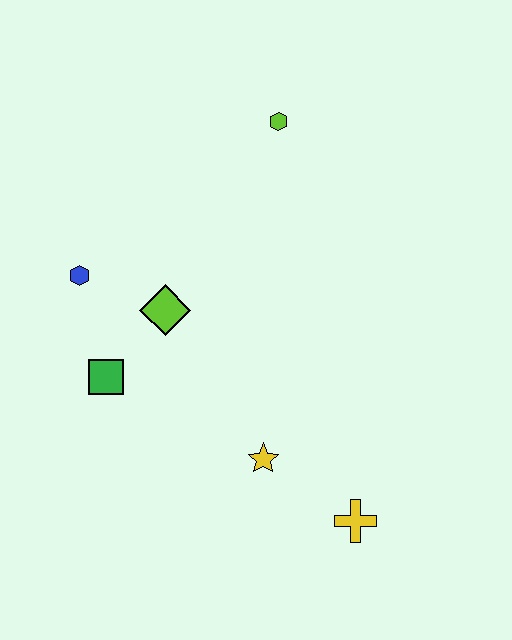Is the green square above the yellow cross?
Yes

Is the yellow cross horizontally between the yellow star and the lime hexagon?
No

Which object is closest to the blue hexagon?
The lime diamond is closest to the blue hexagon.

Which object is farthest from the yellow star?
The lime hexagon is farthest from the yellow star.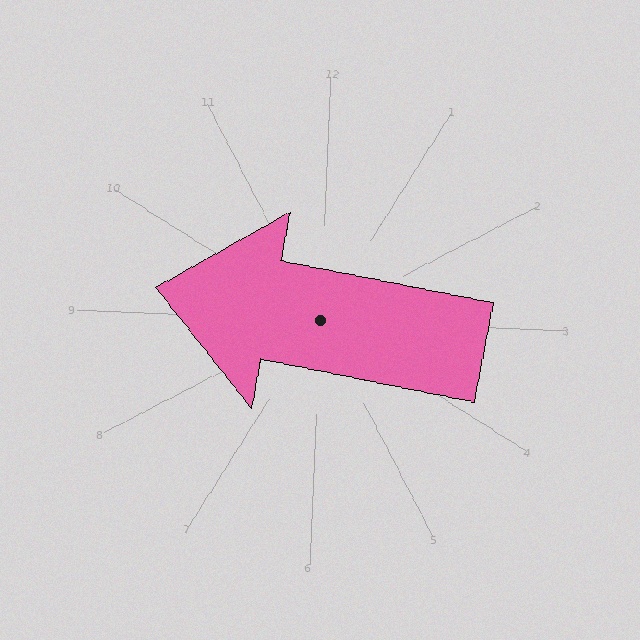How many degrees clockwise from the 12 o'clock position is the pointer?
Approximately 279 degrees.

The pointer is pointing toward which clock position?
Roughly 9 o'clock.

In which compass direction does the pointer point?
West.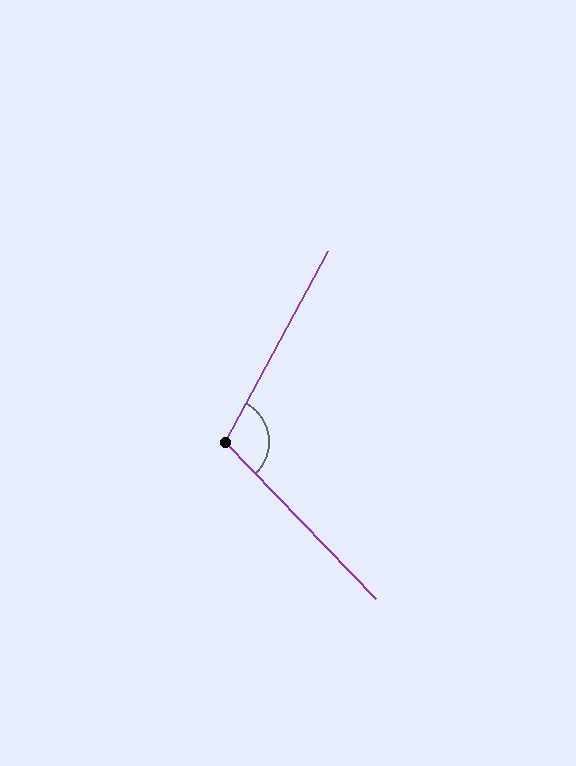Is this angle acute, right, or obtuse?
It is obtuse.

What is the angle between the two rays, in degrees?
Approximately 108 degrees.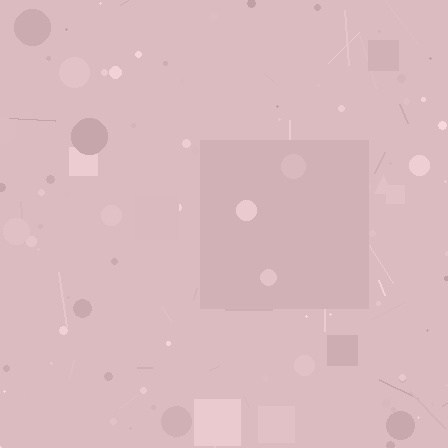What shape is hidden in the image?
A square is hidden in the image.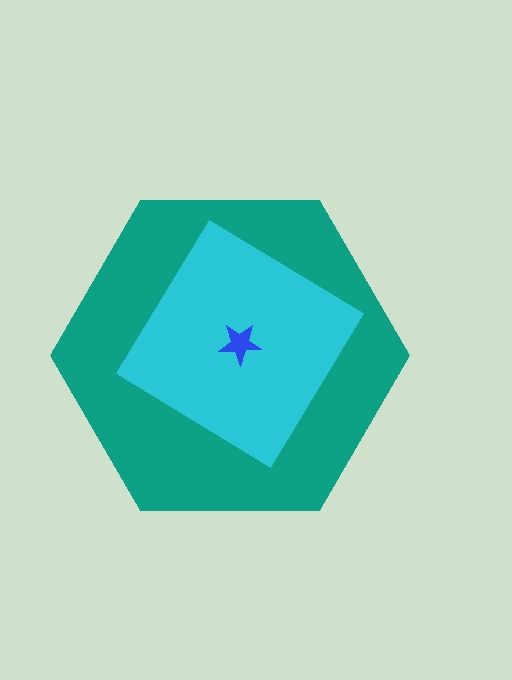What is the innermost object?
The blue star.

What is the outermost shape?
The teal hexagon.